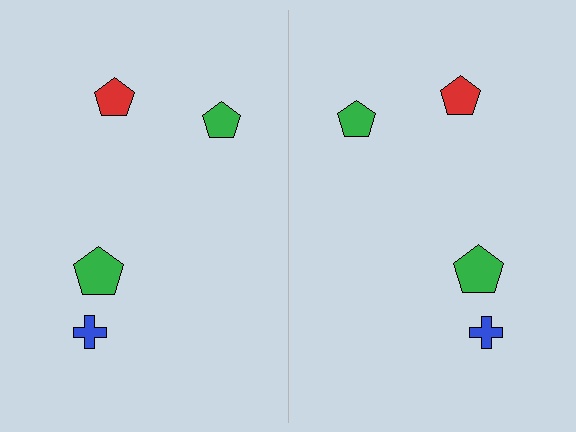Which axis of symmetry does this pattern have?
The pattern has a vertical axis of symmetry running through the center of the image.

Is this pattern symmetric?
Yes, this pattern has bilateral (reflection) symmetry.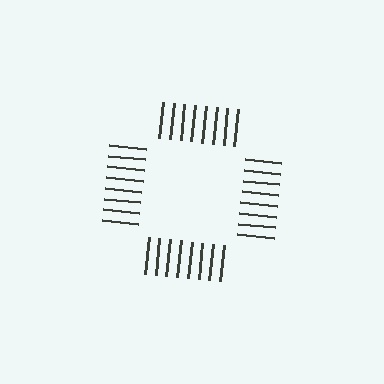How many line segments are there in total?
32 — 8 along each of the 4 edges.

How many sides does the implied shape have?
4 sides — the line-ends trace a square.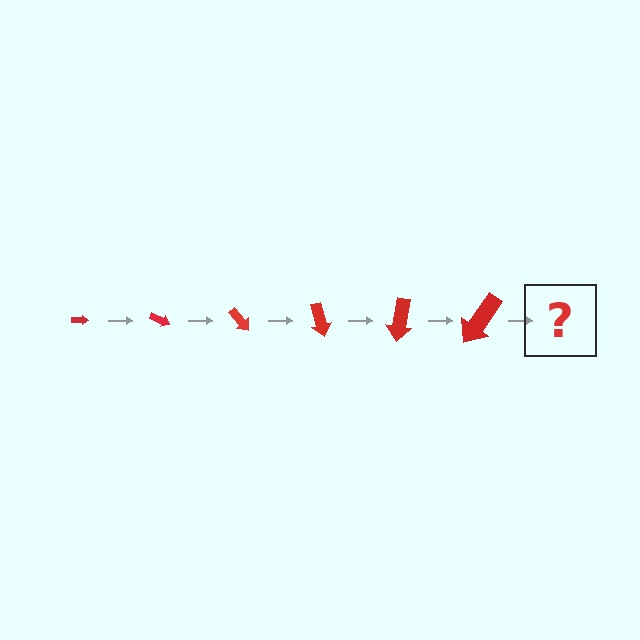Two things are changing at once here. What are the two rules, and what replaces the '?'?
The two rules are that the arrow grows larger each step and it rotates 25 degrees each step. The '?' should be an arrow, larger than the previous one and rotated 150 degrees from the start.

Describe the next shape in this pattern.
It should be an arrow, larger than the previous one and rotated 150 degrees from the start.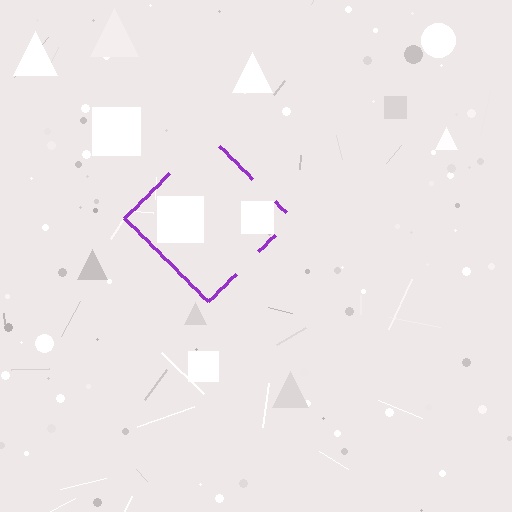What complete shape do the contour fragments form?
The contour fragments form a diamond.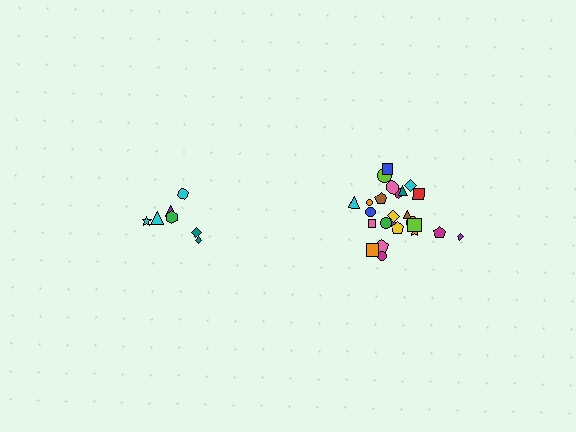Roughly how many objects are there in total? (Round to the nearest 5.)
Roughly 30 objects in total.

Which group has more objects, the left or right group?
The right group.